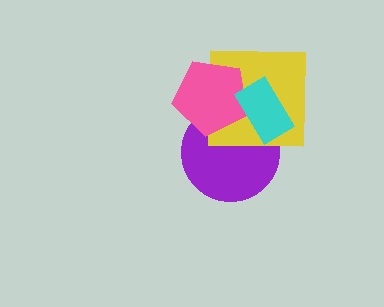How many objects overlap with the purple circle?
3 objects overlap with the purple circle.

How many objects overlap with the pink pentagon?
3 objects overlap with the pink pentagon.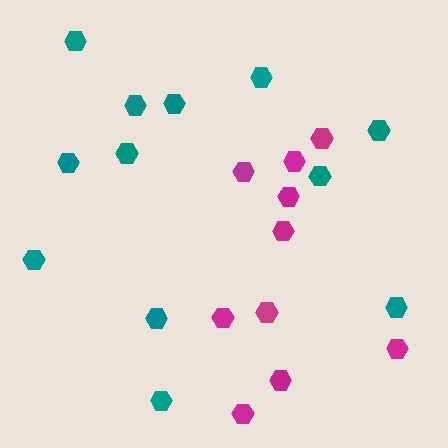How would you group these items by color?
There are 2 groups: one group of teal hexagons (12) and one group of magenta hexagons (10).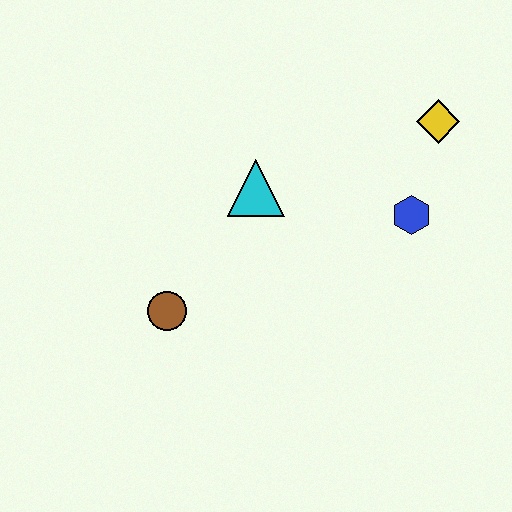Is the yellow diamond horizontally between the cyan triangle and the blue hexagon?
No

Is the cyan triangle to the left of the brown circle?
No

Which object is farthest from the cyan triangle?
The yellow diamond is farthest from the cyan triangle.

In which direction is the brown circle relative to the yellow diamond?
The brown circle is to the left of the yellow diamond.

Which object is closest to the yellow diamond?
The blue hexagon is closest to the yellow diamond.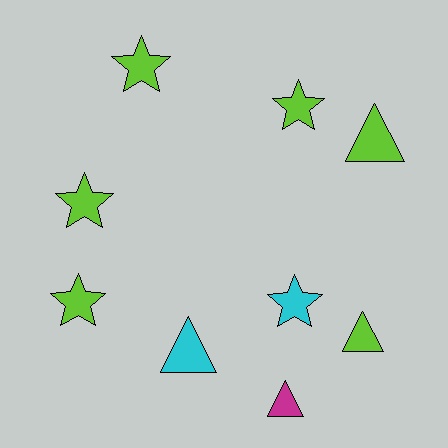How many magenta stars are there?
There are no magenta stars.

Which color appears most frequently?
Lime, with 6 objects.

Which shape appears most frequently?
Star, with 5 objects.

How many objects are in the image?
There are 9 objects.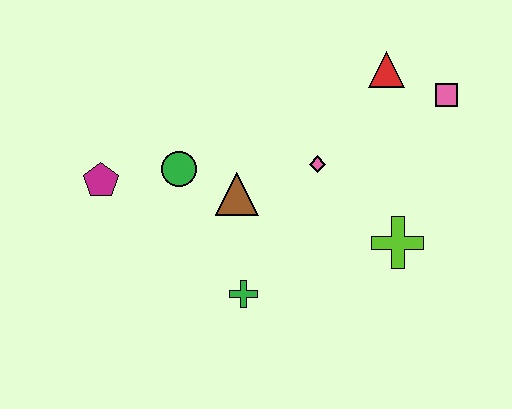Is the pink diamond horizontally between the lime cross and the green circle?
Yes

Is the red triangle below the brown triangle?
No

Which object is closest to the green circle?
The brown triangle is closest to the green circle.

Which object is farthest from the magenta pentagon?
The pink square is farthest from the magenta pentagon.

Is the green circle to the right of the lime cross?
No